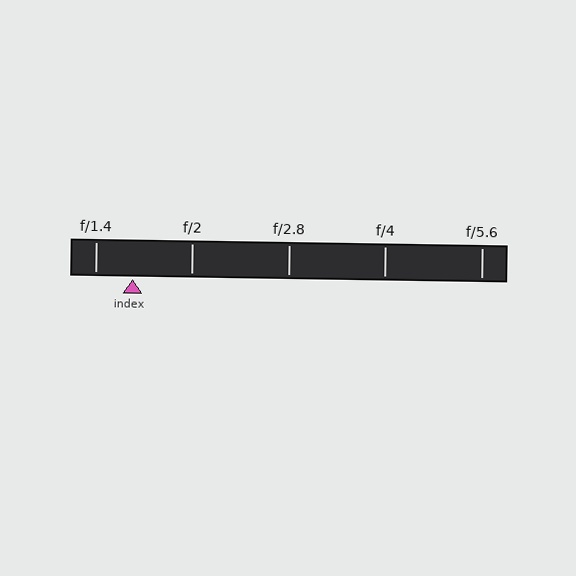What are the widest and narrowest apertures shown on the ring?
The widest aperture shown is f/1.4 and the narrowest is f/5.6.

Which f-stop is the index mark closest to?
The index mark is closest to f/1.4.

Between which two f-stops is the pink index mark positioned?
The index mark is between f/1.4 and f/2.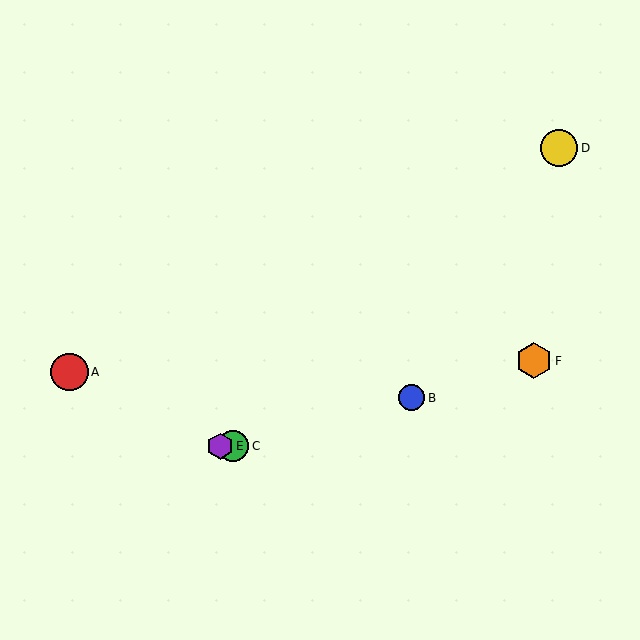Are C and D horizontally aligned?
No, C is at y≈446 and D is at y≈148.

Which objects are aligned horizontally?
Objects C, E are aligned horizontally.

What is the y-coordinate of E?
Object E is at y≈446.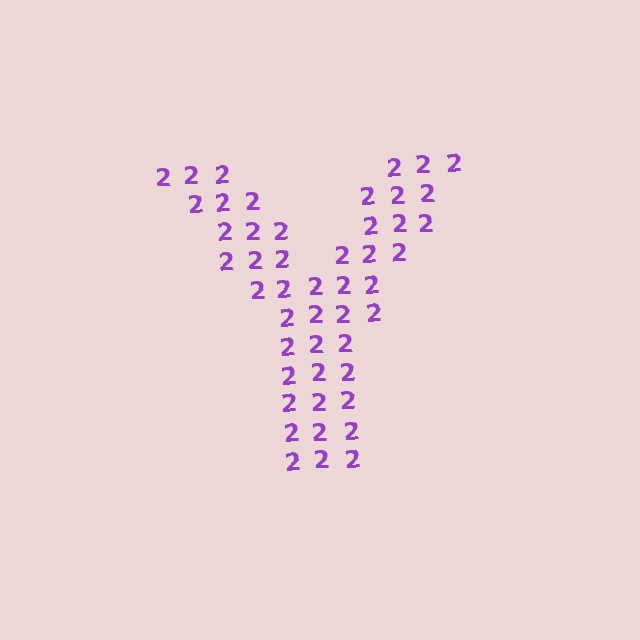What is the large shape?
The large shape is the letter Y.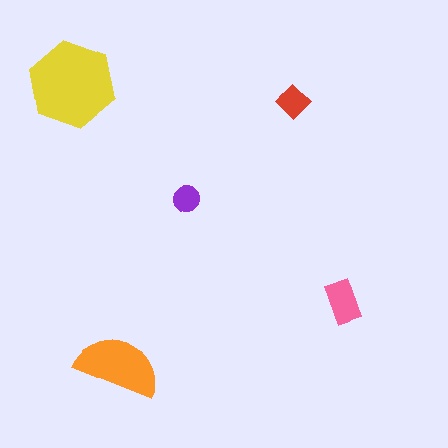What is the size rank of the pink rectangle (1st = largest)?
3rd.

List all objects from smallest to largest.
The purple circle, the red diamond, the pink rectangle, the orange semicircle, the yellow hexagon.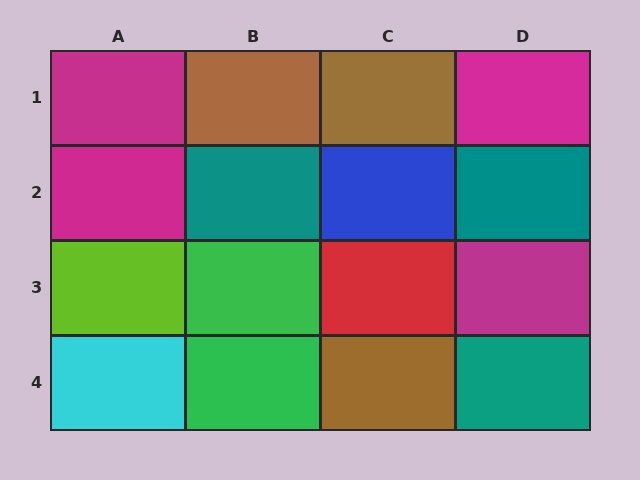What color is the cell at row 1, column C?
Brown.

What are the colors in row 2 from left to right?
Magenta, teal, blue, teal.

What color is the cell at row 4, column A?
Cyan.